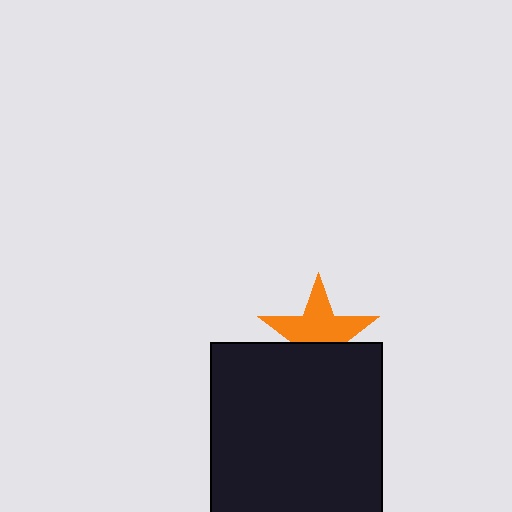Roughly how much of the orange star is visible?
About half of it is visible (roughly 61%).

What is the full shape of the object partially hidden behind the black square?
The partially hidden object is an orange star.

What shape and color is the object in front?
The object in front is a black square.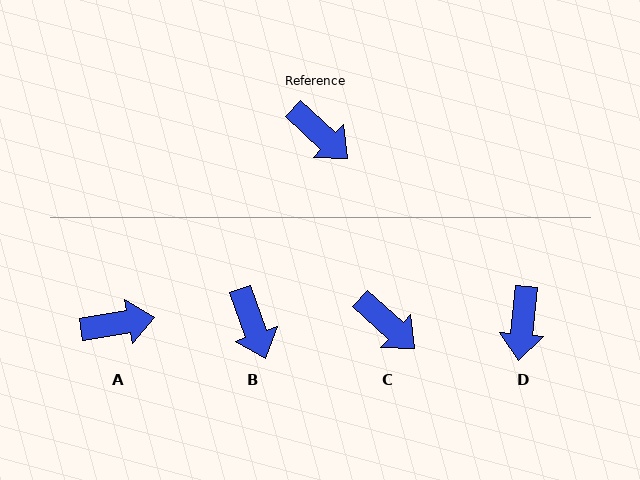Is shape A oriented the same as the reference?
No, it is off by about 52 degrees.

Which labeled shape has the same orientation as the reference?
C.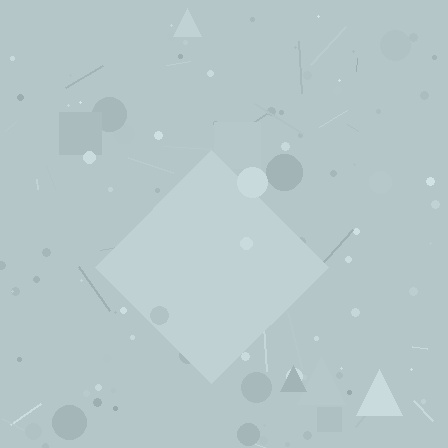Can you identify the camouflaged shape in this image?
The camouflaged shape is a diamond.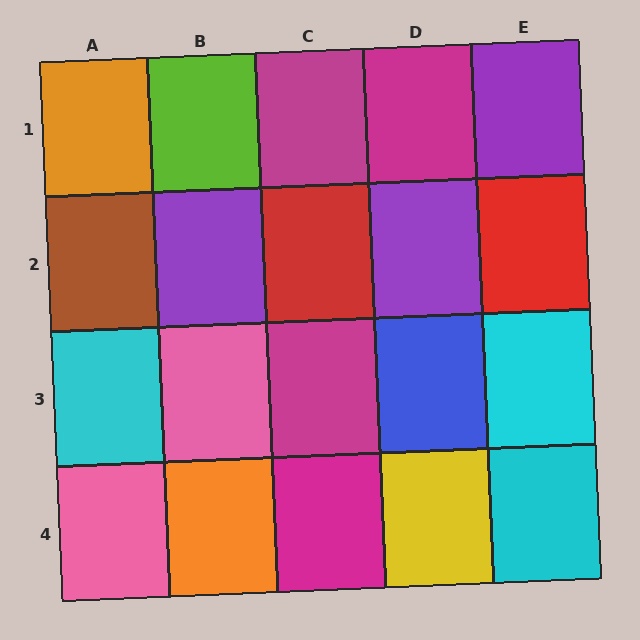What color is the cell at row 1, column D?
Magenta.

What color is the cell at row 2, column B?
Purple.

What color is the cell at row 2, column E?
Red.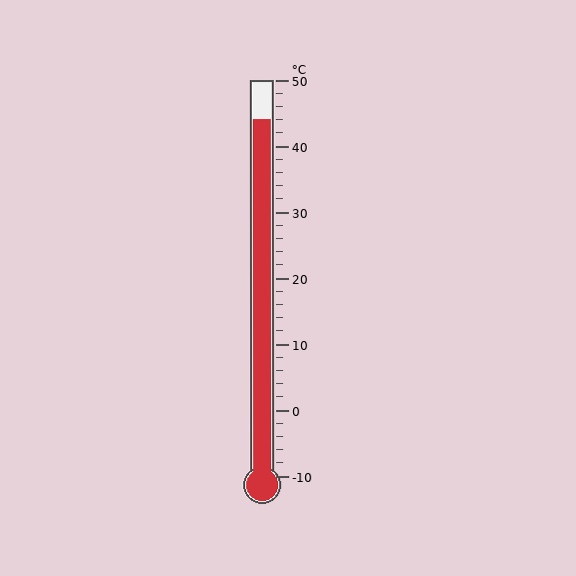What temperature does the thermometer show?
The thermometer shows approximately 44°C.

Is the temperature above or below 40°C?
The temperature is above 40°C.